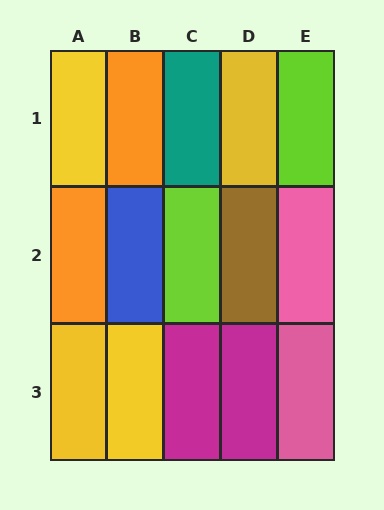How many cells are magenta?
2 cells are magenta.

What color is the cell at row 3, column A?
Yellow.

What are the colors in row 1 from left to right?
Yellow, orange, teal, yellow, lime.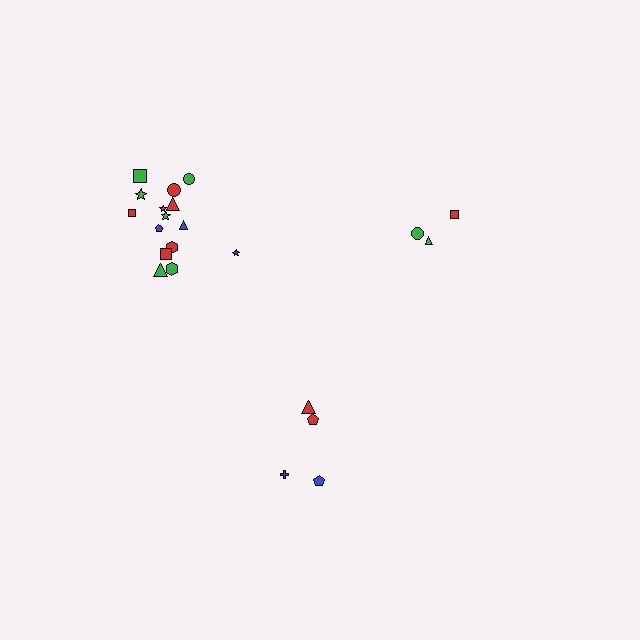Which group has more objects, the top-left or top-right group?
The top-left group.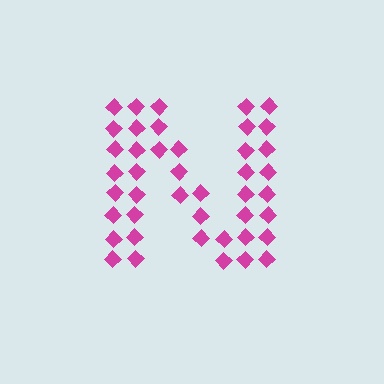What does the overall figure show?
The overall figure shows the letter N.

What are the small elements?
The small elements are diamonds.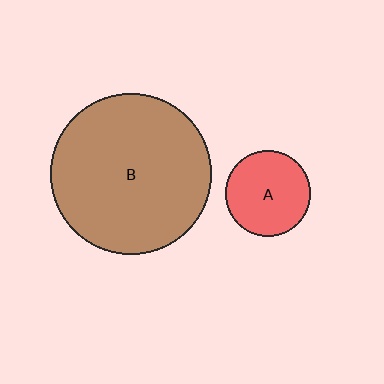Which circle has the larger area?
Circle B (brown).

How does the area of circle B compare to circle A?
Approximately 3.6 times.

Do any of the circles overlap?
No, none of the circles overlap.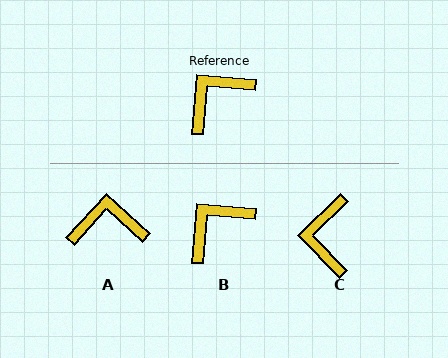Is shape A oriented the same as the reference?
No, it is off by about 38 degrees.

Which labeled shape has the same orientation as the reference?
B.